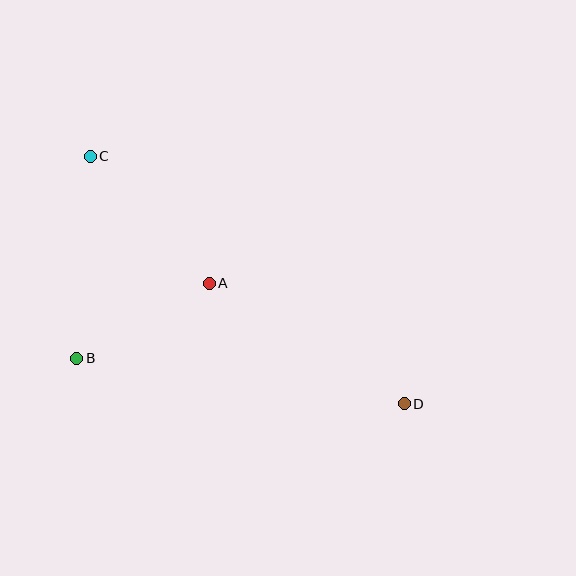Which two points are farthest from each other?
Points C and D are farthest from each other.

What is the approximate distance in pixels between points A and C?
The distance between A and C is approximately 174 pixels.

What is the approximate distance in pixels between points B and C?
The distance between B and C is approximately 202 pixels.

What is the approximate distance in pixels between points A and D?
The distance between A and D is approximately 229 pixels.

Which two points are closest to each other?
Points A and B are closest to each other.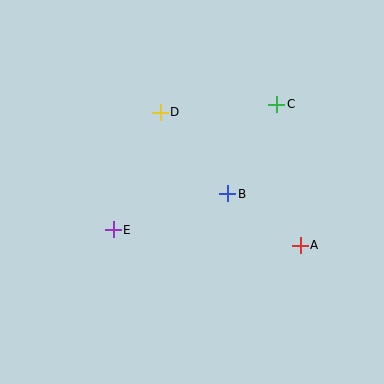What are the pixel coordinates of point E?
Point E is at (113, 230).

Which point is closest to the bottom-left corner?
Point E is closest to the bottom-left corner.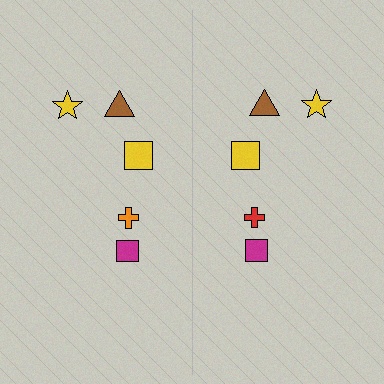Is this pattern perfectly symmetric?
No, the pattern is not perfectly symmetric. The red cross on the right side breaks the symmetry — its mirror counterpart is orange.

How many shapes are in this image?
There are 10 shapes in this image.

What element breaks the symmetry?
The red cross on the right side breaks the symmetry — its mirror counterpart is orange.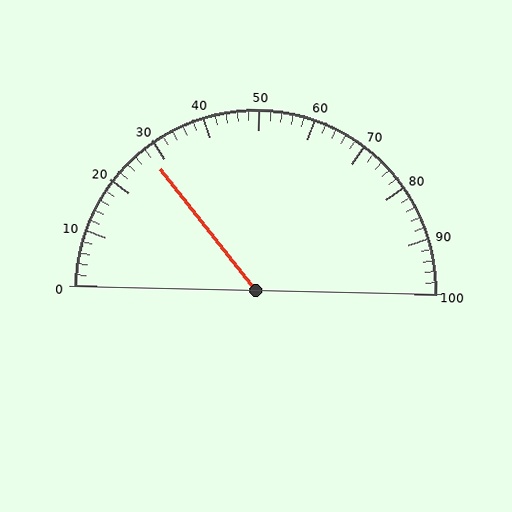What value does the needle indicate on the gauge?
The needle indicates approximately 28.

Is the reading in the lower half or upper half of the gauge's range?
The reading is in the lower half of the range (0 to 100).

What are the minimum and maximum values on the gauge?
The gauge ranges from 0 to 100.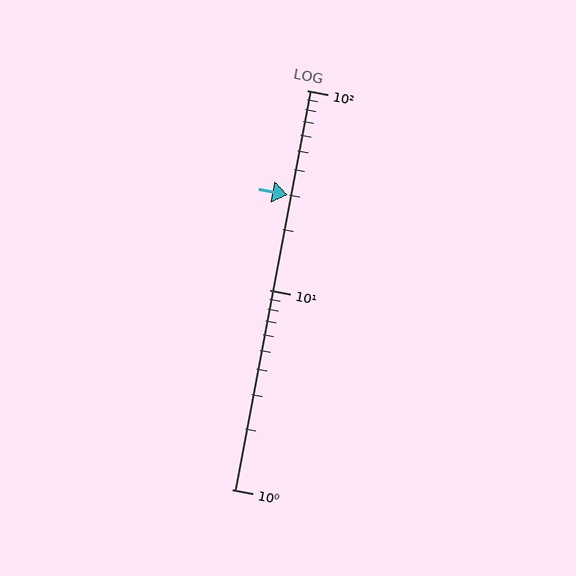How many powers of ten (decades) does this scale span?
The scale spans 2 decades, from 1 to 100.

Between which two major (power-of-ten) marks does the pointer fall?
The pointer is between 10 and 100.